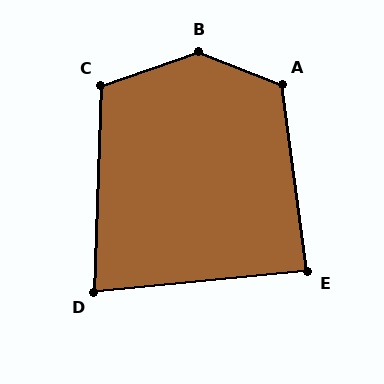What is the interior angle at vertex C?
Approximately 111 degrees (obtuse).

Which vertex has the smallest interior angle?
D, at approximately 83 degrees.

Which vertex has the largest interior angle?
B, at approximately 139 degrees.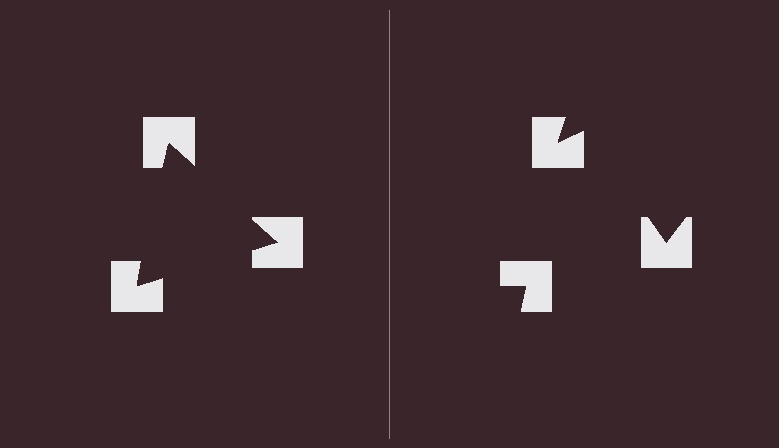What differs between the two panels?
The notched squares are positioned identically on both sides; only the wedge orientations differ. On the left they align to a triangle; on the right they are misaligned.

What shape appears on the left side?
An illusory triangle.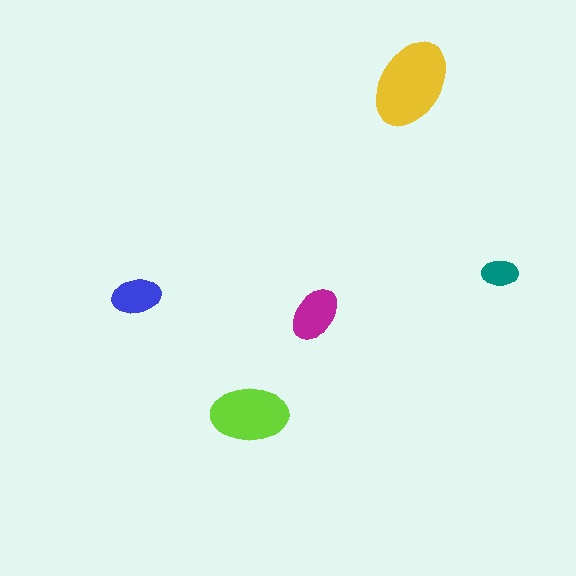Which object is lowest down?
The lime ellipse is bottommost.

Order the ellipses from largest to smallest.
the yellow one, the lime one, the magenta one, the blue one, the teal one.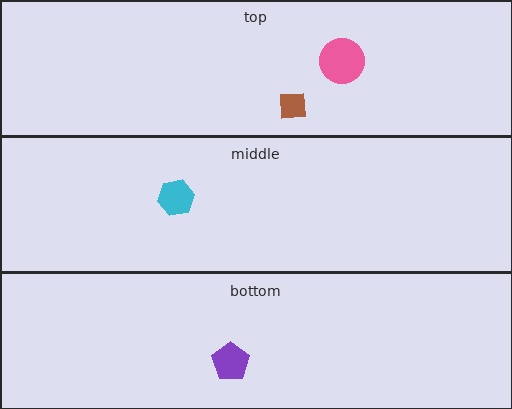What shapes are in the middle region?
The cyan hexagon.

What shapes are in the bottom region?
The purple pentagon.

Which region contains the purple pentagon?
The bottom region.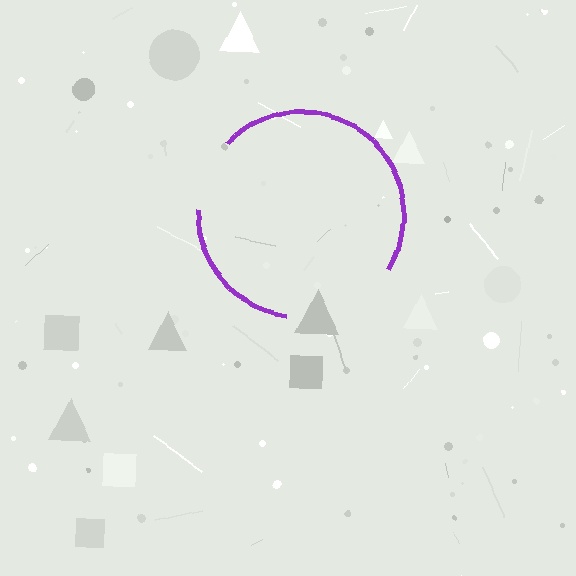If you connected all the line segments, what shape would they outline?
They would outline a circle.